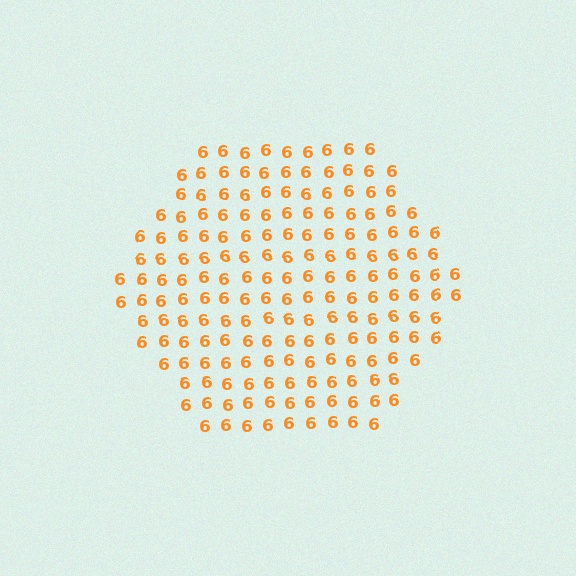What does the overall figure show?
The overall figure shows a hexagon.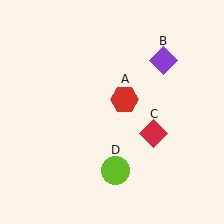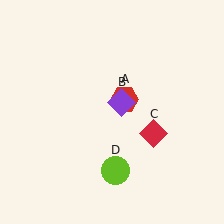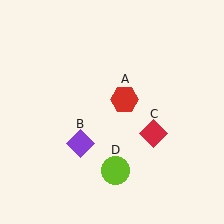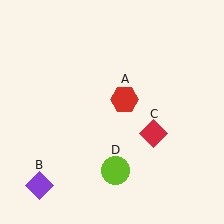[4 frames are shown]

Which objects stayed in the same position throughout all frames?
Red hexagon (object A) and red diamond (object C) and lime circle (object D) remained stationary.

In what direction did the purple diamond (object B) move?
The purple diamond (object B) moved down and to the left.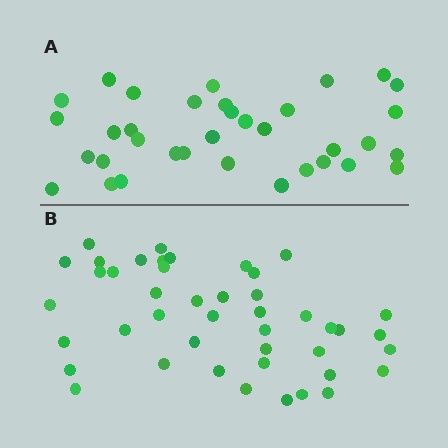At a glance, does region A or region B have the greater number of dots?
Region B (the bottom region) has more dots.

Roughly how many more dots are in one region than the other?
Region B has roughly 8 or so more dots than region A.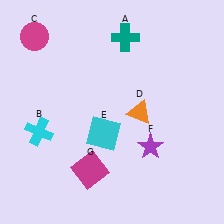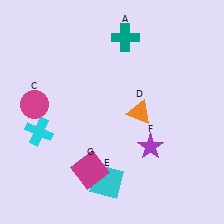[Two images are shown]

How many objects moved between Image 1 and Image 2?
2 objects moved between the two images.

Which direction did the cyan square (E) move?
The cyan square (E) moved down.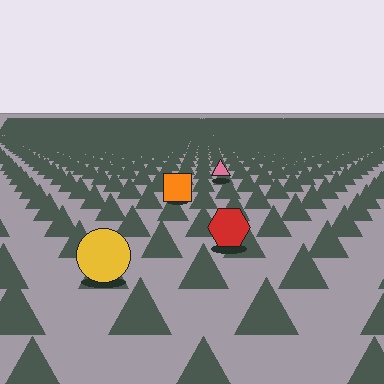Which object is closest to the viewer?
The yellow circle is closest. The texture marks near it are larger and more spread out.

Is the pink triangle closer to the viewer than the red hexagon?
No. The red hexagon is closer — you can tell from the texture gradient: the ground texture is coarser near it.